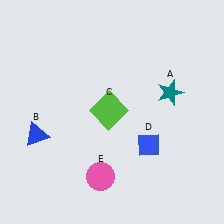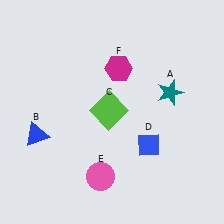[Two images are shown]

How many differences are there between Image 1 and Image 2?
There is 1 difference between the two images.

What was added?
A magenta hexagon (F) was added in Image 2.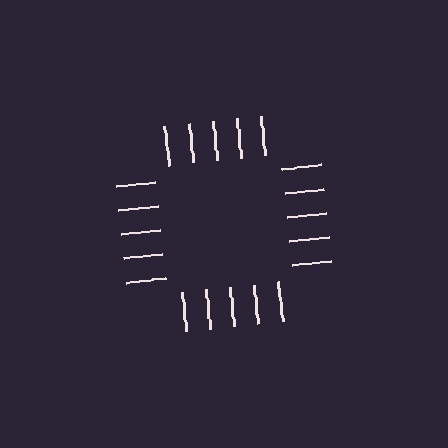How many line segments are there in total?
20 — 5 along each of the 4 edges.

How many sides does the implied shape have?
4 sides — the line-ends trace a square.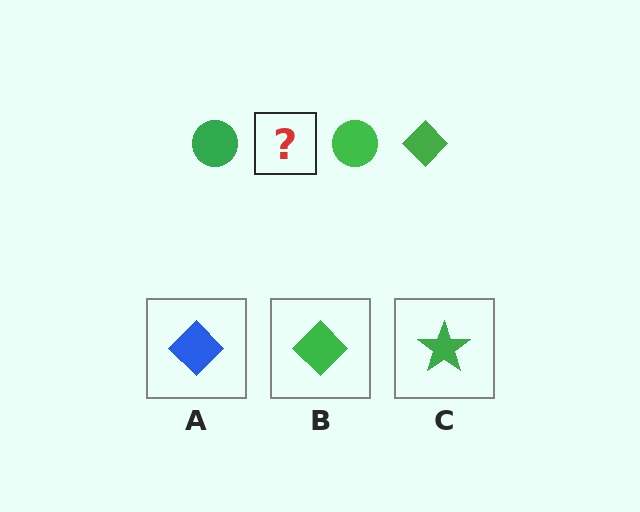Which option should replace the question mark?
Option B.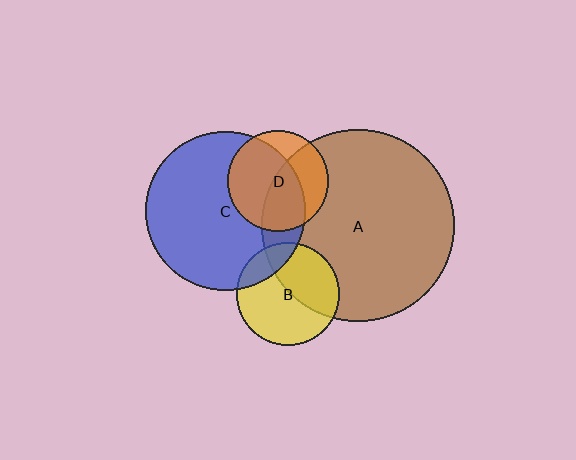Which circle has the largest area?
Circle A (brown).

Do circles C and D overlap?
Yes.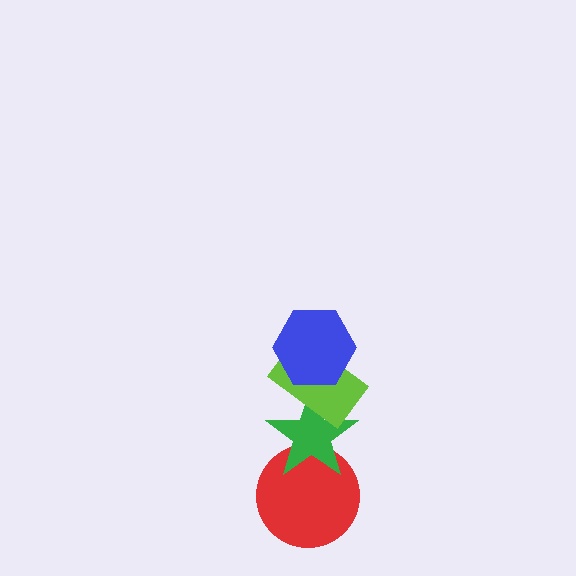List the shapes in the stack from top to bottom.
From top to bottom: the blue hexagon, the lime rectangle, the green star, the red circle.